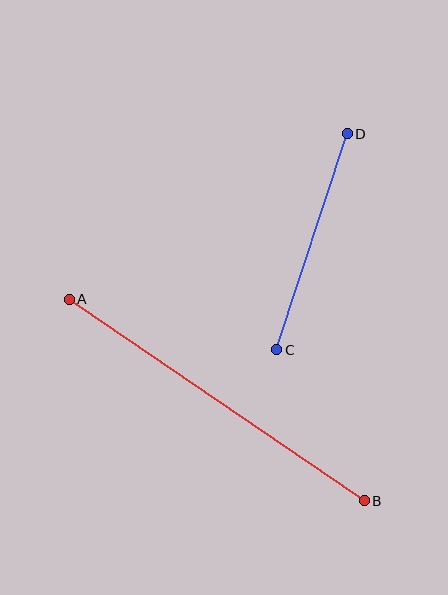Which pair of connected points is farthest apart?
Points A and B are farthest apart.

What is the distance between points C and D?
The distance is approximately 228 pixels.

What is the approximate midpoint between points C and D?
The midpoint is at approximately (312, 242) pixels.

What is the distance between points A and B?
The distance is approximately 357 pixels.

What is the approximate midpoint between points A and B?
The midpoint is at approximately (217, 400) pixels.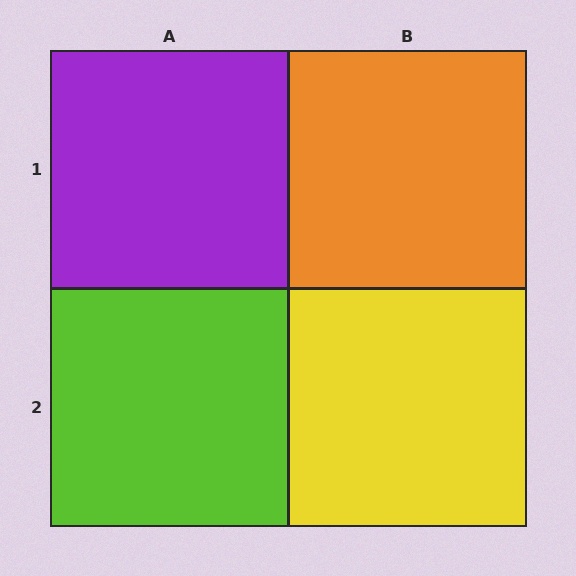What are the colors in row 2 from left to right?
Lime, yellow.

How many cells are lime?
1 cell is lime.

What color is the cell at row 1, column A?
Purple.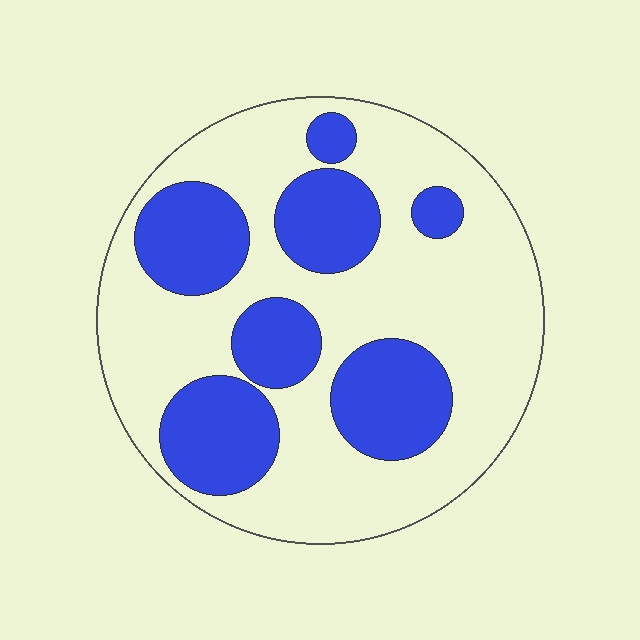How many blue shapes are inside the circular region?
7.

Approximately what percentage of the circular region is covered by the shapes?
Approximately 35%.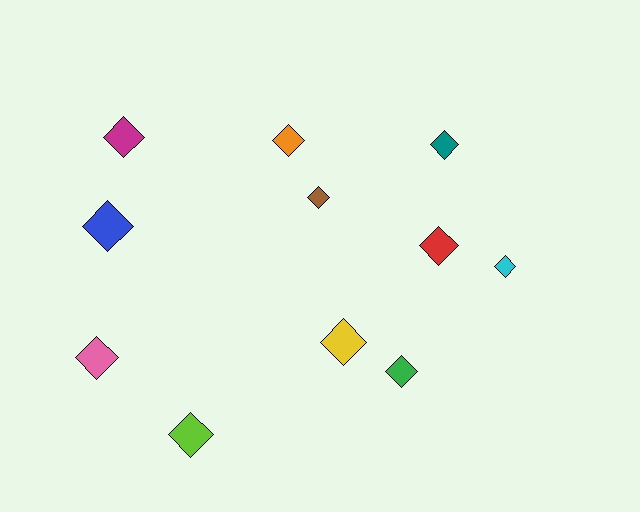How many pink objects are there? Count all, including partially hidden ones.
There is 1 pink object.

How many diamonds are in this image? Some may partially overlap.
There are 11 diamonds.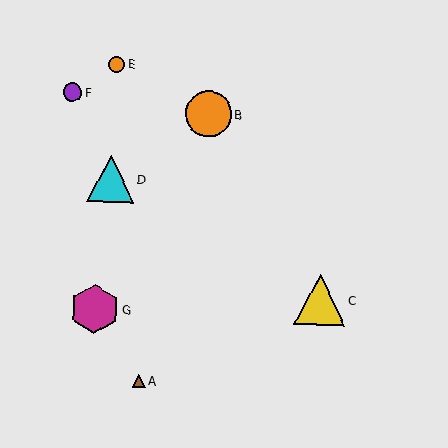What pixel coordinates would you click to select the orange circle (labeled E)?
Click at (117, 64) to select the orange circle E.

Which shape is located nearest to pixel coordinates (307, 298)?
The yellow triangle (labeled C) at (320, 300) is nearest to that location.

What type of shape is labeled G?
Shape G is a magenta hexagon.